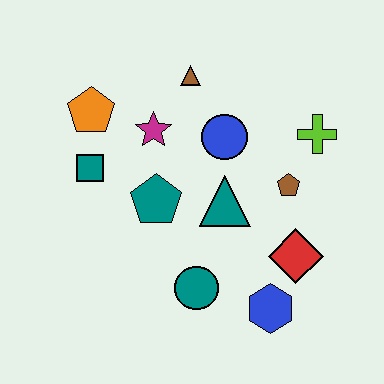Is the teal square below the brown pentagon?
No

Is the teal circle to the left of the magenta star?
No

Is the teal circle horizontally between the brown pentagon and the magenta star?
Yes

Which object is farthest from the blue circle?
The blue hexagon is farthest from the blue circle.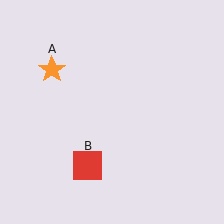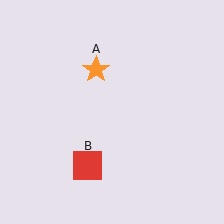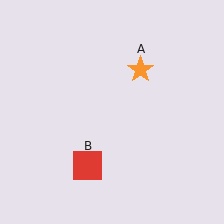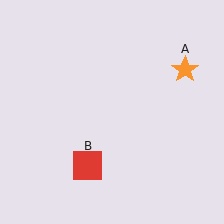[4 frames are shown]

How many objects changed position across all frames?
1 object changed position: orange star (object A).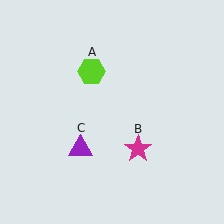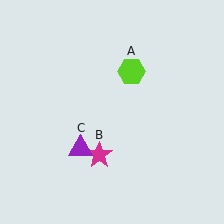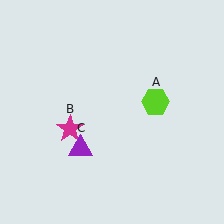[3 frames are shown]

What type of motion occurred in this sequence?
The lime hexagon (object A), magenta star (object B) rotated clockwise around the center of the scene.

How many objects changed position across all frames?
2 objects changed position: lime hexagon (object A), magenta star (object B).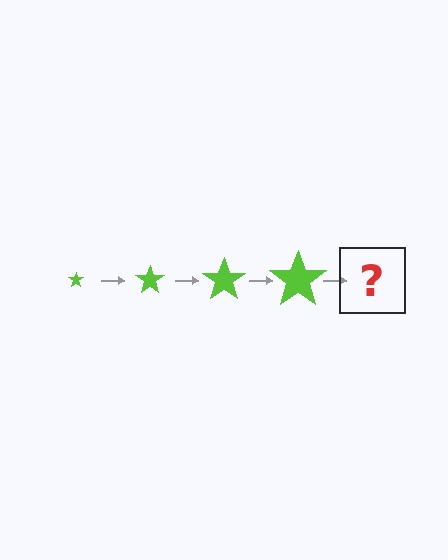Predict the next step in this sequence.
The next step is a lime star, larger than the previous one.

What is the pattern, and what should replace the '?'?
The pattern is that the star gets progressively larger each step. The '?' should be a lime star, larger than the previous one.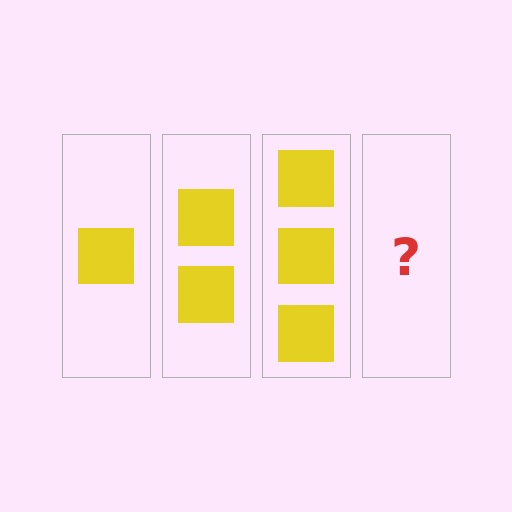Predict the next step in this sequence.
The next step is 4 squares.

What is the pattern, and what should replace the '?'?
The pattern is that each step adds one more square. The '?' should be 4 squares.